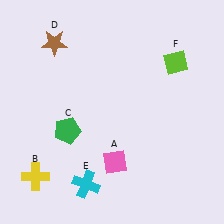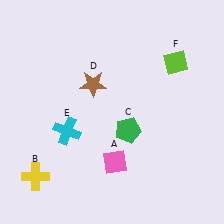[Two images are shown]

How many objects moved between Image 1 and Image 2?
3 objects moved between the two images.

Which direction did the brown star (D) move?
The brown star (D) moved down.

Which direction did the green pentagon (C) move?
The green pentagon (C) moved right.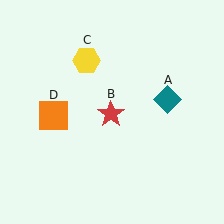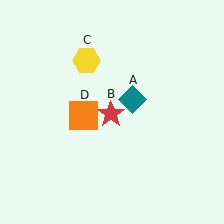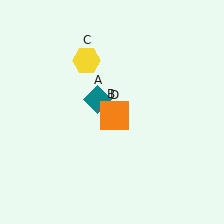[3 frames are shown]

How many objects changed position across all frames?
2 objects changed position: teal diamond (object A), orange square (object D).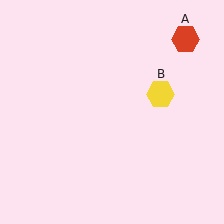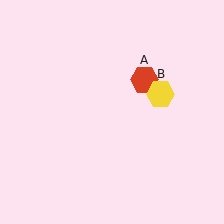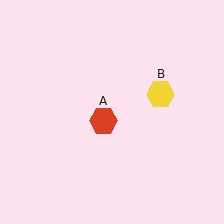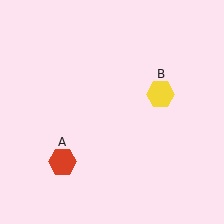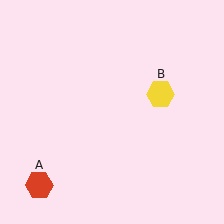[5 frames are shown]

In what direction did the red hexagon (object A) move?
The red hexagon (object A) moved down and to the left.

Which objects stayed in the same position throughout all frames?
Yellow hexagon (object B) remained stationary.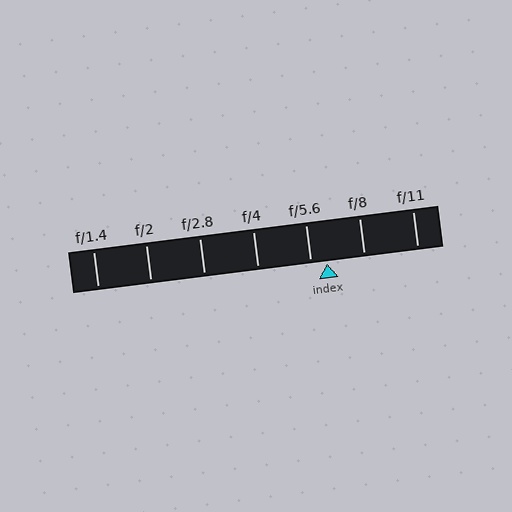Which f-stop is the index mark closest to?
The index mark is closest to f/5.6.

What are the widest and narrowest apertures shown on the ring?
The widest aperture shown is f/1.4 and the narrowest is f/11.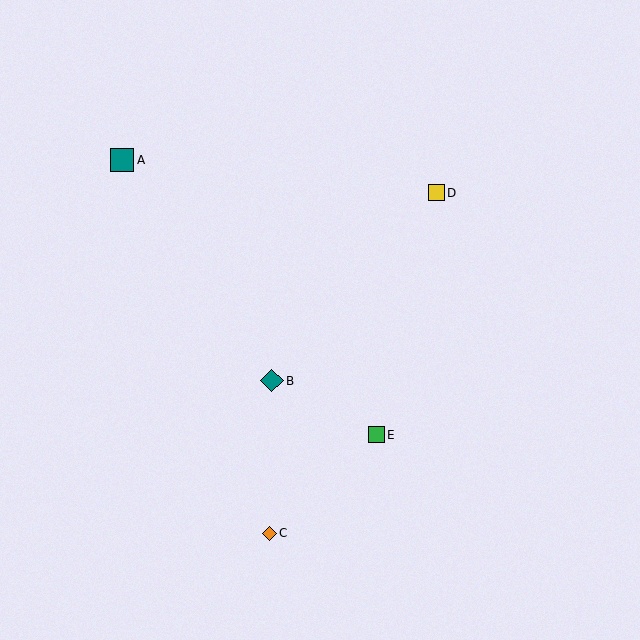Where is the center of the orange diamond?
The center of the orange diamond is at (269, 533).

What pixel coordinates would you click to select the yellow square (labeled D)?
Click at (436, 193) to select the yellow square D.